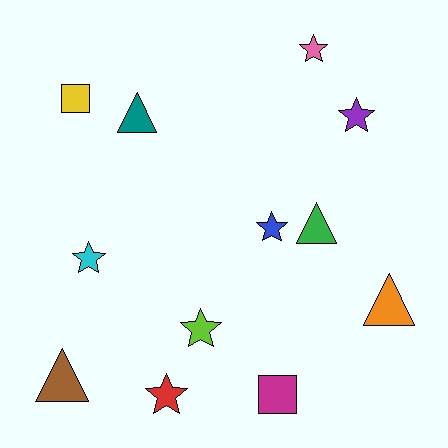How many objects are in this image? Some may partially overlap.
There are 12 objects.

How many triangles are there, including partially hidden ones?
There are 4 triangles.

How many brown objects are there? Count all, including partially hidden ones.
There is 1 brown object.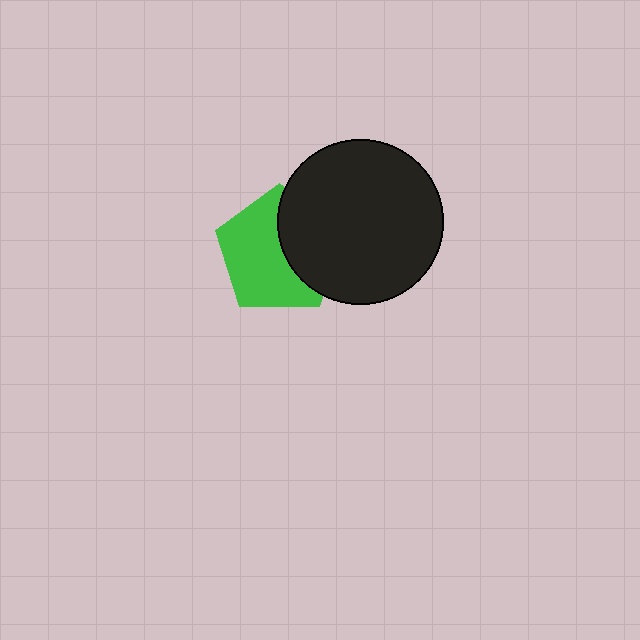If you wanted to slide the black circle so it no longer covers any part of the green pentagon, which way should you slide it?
Slide it right — that is the most direct way to separate the two shapes.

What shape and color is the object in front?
The object in front is a black circle.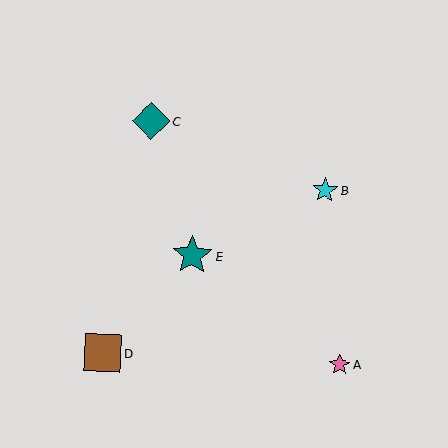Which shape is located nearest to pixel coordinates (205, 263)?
The teal star (labeled E) at (192, 255) is nearest to that location.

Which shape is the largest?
The teal star (labeled E) is the largest.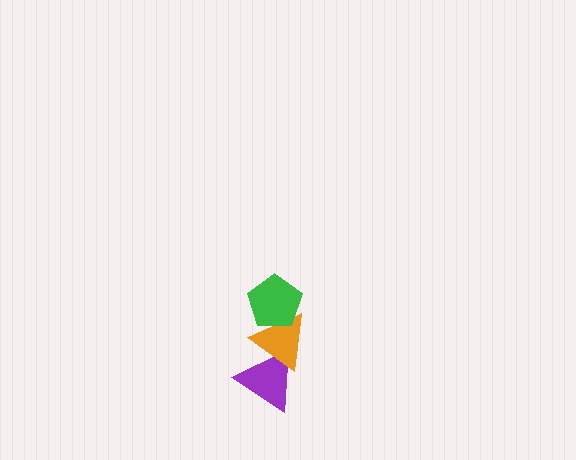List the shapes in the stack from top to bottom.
From top to bottom: the green pentagon, the orange triangle, the purple triangle.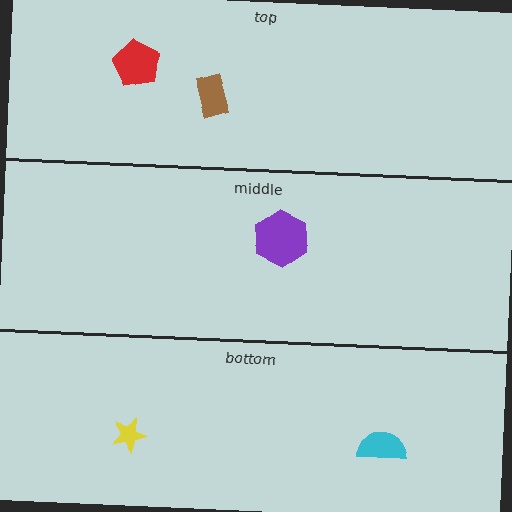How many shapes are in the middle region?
1.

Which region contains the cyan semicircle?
The bottom region.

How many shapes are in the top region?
2.